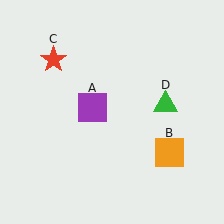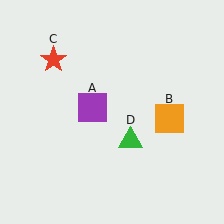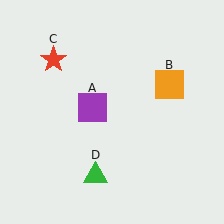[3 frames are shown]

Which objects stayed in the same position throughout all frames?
Purple square (object A) and red star (object C) remained stationary.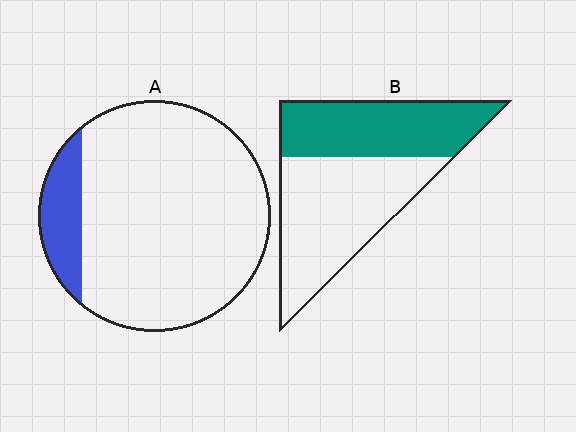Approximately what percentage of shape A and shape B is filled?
A is approximately 15% and B is approximately 45%.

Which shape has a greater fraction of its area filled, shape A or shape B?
Shape B.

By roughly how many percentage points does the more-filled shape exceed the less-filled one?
By roughly 30 percentage points (B over A).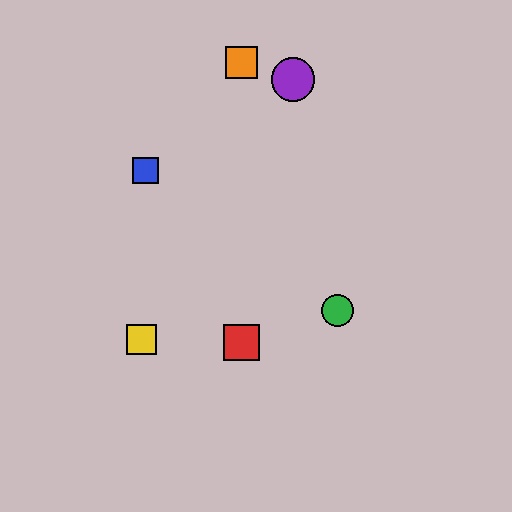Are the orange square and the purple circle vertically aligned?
No, the orange square is at x≈242 and the purple circle is at x≈293.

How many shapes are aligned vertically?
2 shapes (the red square, the orange square) are aligned vertically.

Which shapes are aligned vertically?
The red square, the orange square are aligned vertically.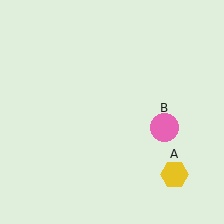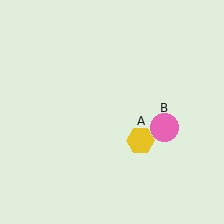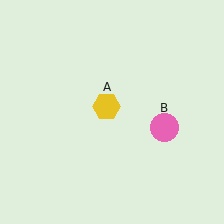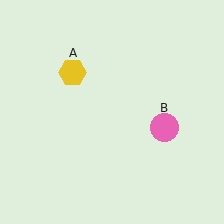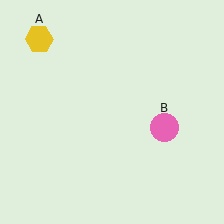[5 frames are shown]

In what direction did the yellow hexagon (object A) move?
The yellow hexagon (object A) moved up and to the left.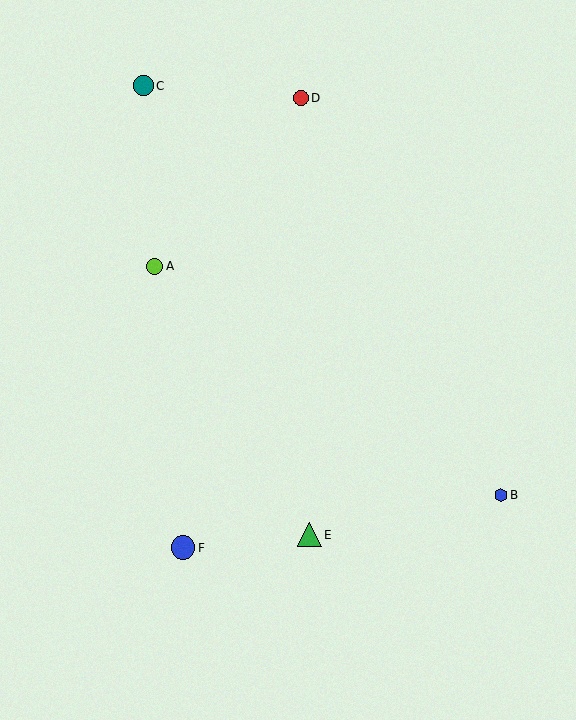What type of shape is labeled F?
Shape F is a blue circle.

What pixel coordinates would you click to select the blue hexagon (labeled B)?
Click at (501, 495) to select the blue hexagon B.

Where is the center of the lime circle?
The center of the lime circle is at (155, 266).